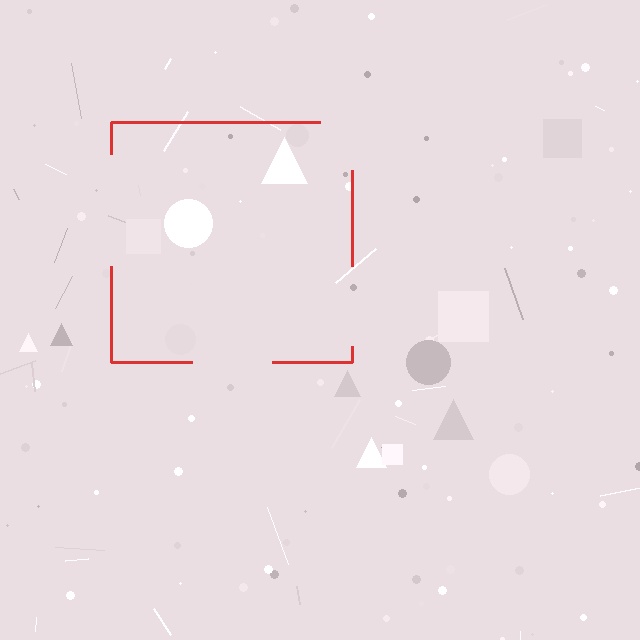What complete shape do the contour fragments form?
The contour fragments form a square.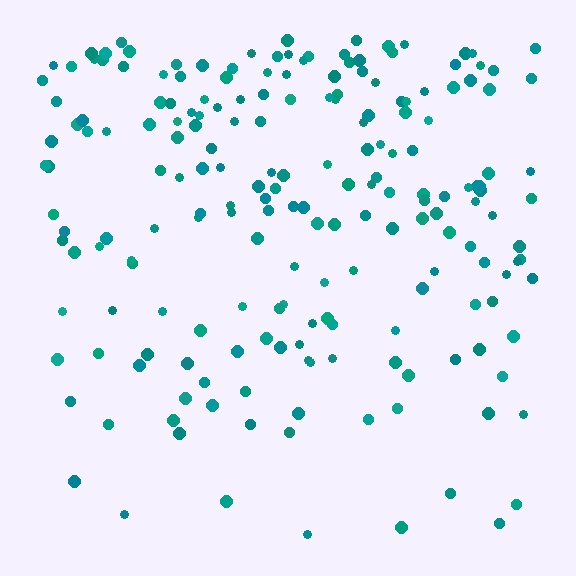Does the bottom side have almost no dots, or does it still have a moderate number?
Still a moderate number, just noticeably fewer than the top.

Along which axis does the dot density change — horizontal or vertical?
Vertical.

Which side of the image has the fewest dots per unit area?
The bottom.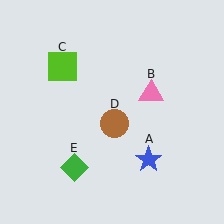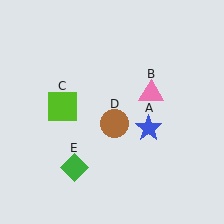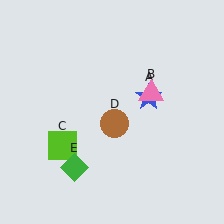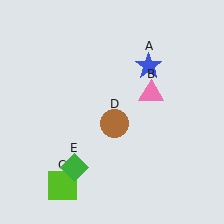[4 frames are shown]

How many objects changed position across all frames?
2 objects changed position: blue star (object A), lime square (object C).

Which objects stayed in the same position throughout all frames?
Pink triangle (object B) and brown circle (object D) and green diamond (object E) remained stationary.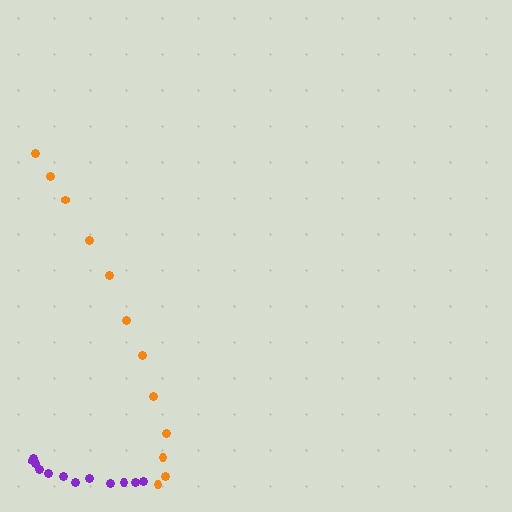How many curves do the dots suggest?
There are 2 distinct paths.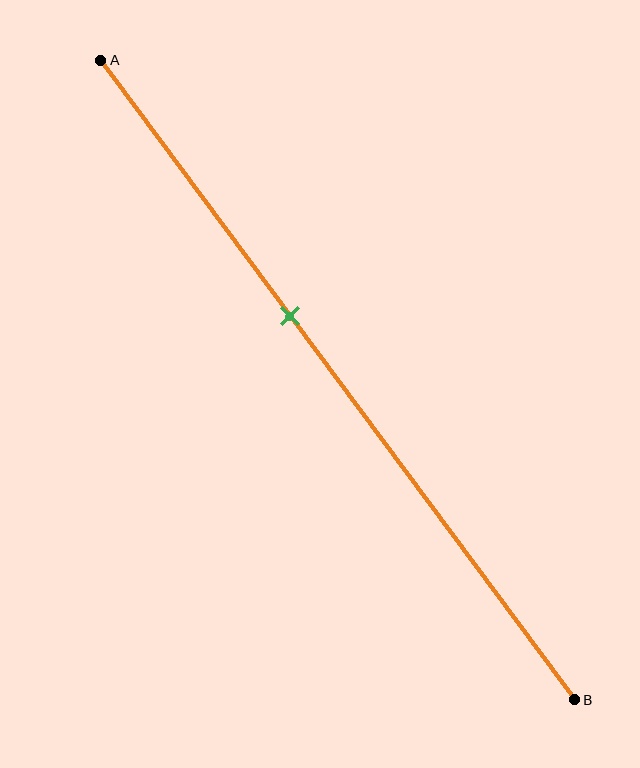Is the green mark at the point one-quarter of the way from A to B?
No, the mark is at about 40% from A, not at the 25% one-quarter point.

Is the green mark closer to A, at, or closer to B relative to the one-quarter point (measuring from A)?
The green mark is closer to point B than the one-quarter point of segment AB.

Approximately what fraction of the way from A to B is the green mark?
The green mark is approximately 40% of the way from A to B.